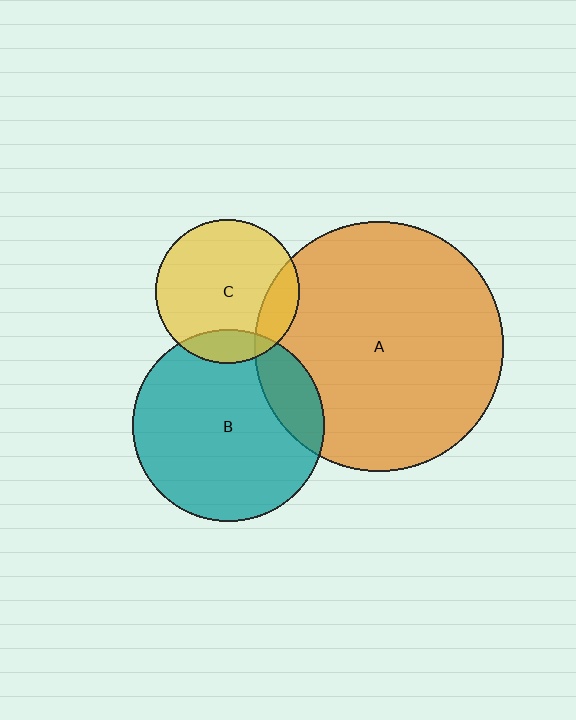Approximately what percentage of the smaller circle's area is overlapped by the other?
Approximately 15%.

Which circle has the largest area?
Circle A (orange).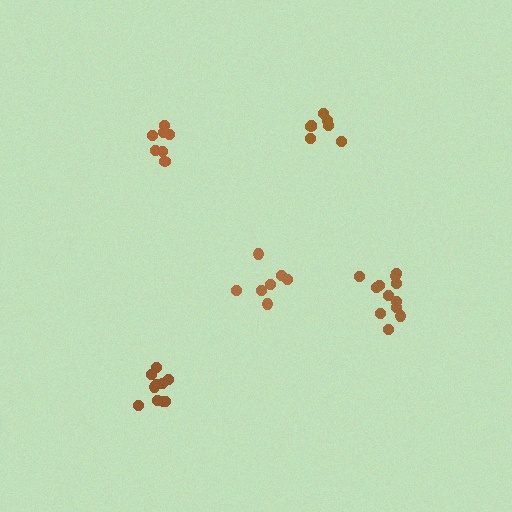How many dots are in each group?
Group 1: 7 dots, Group 2: 7 dots, Group 3: 7 dots, Group 4: 12 dots, Group 5: 10 dots (43 total).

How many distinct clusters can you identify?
There are 5 distinct clusters.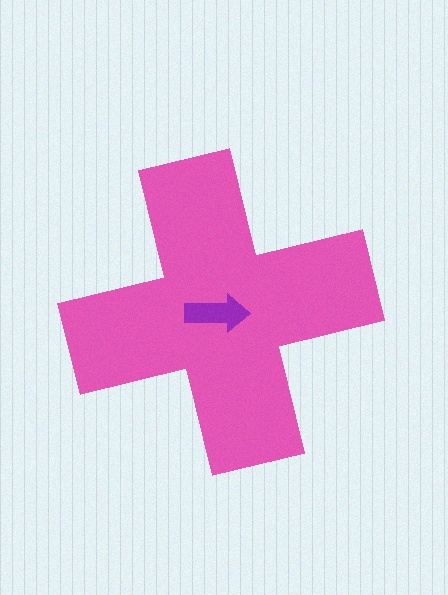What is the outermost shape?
The pink cross.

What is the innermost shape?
The purple arrow.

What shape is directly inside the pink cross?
The purple arrow.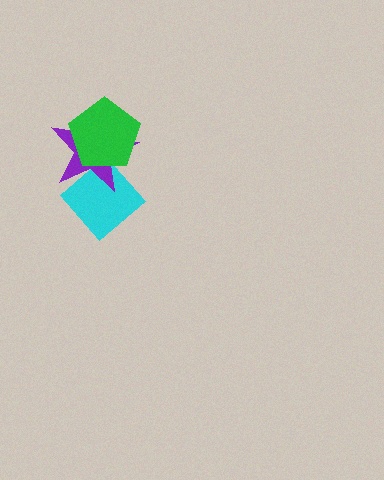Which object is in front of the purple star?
The green pentagon is in front of the purple star.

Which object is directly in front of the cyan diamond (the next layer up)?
The purple star is directly in front of the cyan diamond.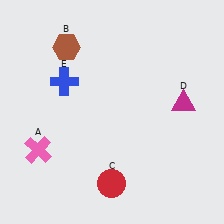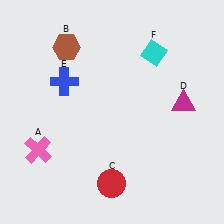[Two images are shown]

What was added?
A cyan diamond (F) was added in Image 2.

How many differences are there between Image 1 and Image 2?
There is 1 difference between the two images.